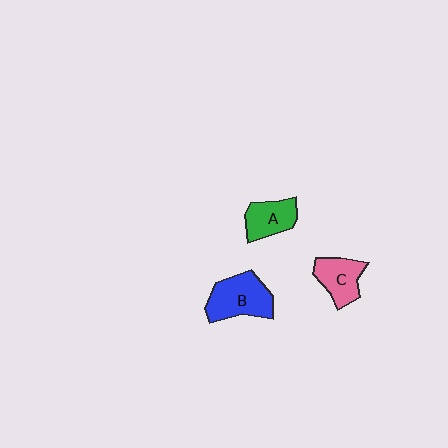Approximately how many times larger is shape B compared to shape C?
Approximately 1.4 times.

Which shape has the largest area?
Shape B (blue).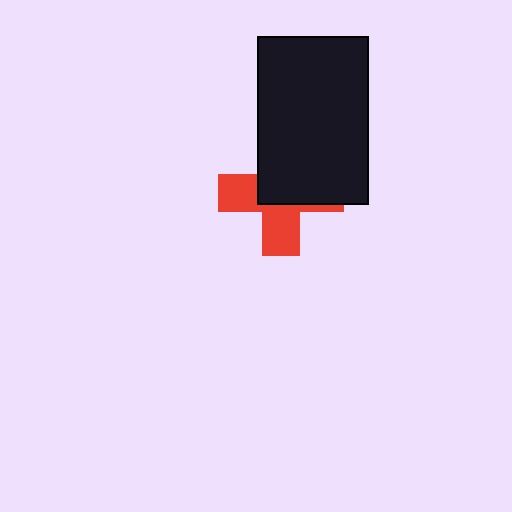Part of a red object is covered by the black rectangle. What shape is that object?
It is a cross.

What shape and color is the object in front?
The object in front is a black rectangle.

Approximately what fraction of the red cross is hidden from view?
Roughly 54% of the red cross is hidden behind the black rectangle.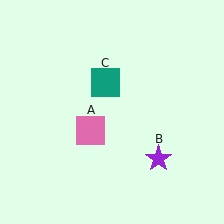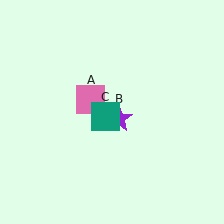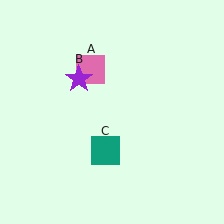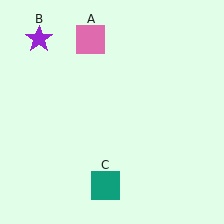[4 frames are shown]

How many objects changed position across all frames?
3 objects changed position: pink square (object A), purple star (object B), teal square (object C).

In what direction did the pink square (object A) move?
The pink square (object A) moved up.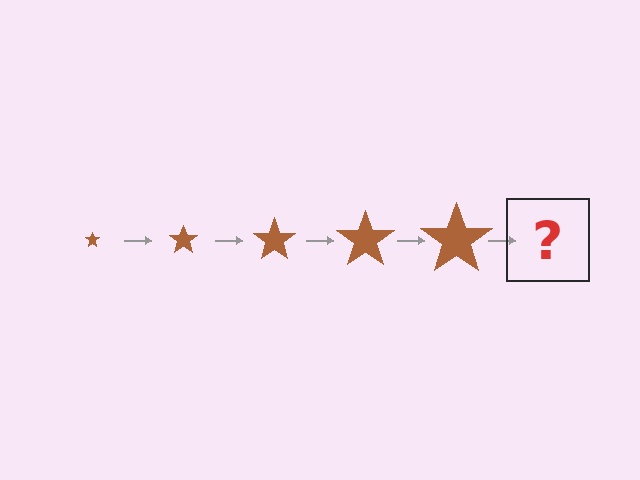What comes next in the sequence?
The next element should be a brown star, larger than the previous one.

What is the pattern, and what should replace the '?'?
The pattern is that the star gets progressively larger each step. The '?' should be a brown star, larger than the previous one.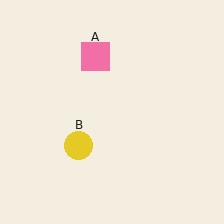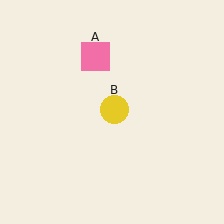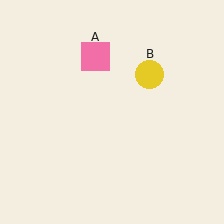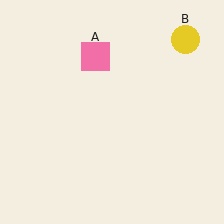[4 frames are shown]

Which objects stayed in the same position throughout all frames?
Pink square (object A) remained stationary.